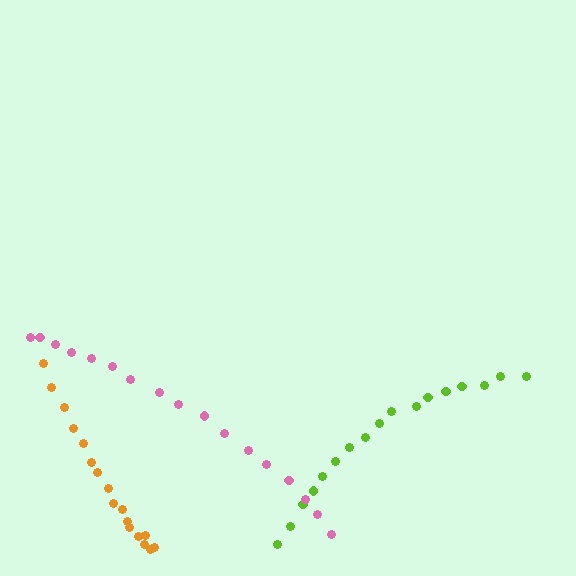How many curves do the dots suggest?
There are 3 distinct paths.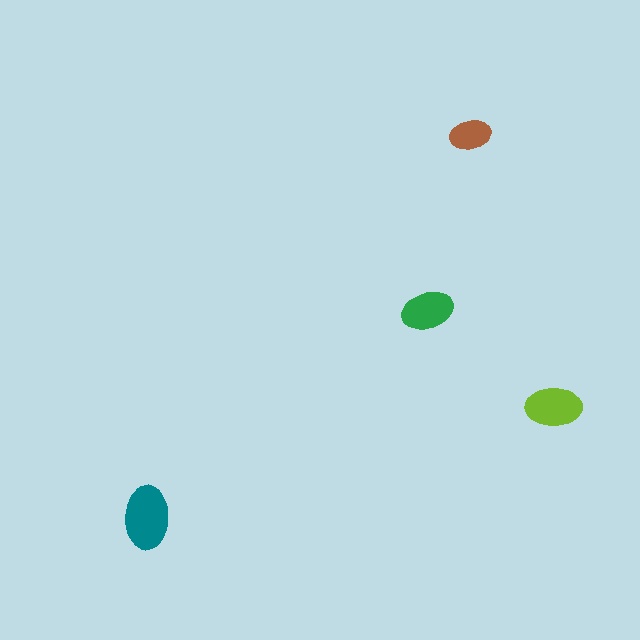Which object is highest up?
The brown ellipse is topmost.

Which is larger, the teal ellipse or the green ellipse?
The teal one.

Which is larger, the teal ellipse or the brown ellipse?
The teal one.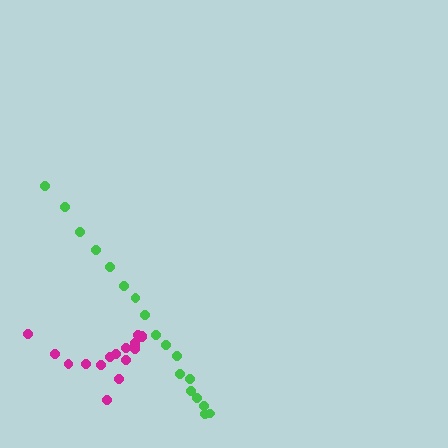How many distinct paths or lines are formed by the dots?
There are 2 distinct paths.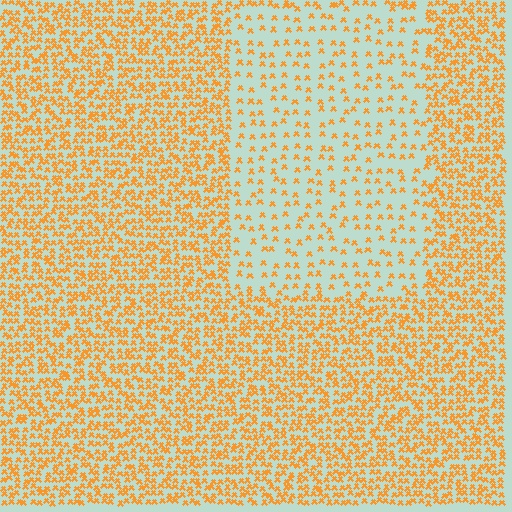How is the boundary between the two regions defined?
The boundary is defined by a change in element density (approximately 2.6x ratio). All elements are the same color, size, and shape.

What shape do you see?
I see a rectangle.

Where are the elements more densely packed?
The elements are more densely packed outside the rectangle boundary.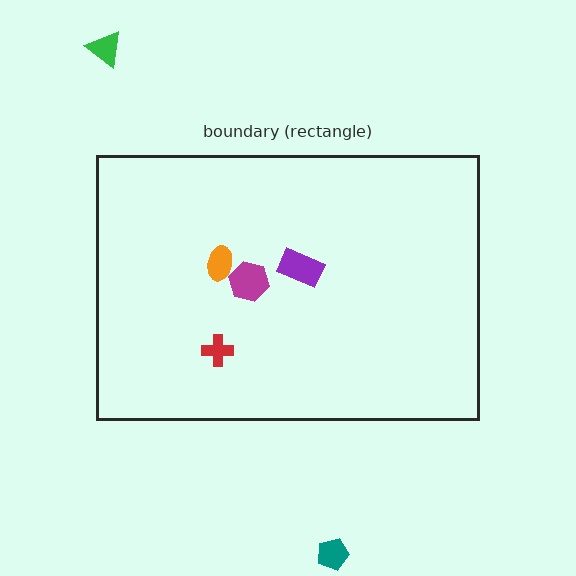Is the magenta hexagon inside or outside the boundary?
Inside.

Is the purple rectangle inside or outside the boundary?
Inside.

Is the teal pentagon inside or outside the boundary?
Outside.